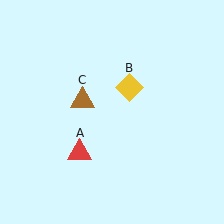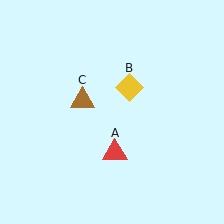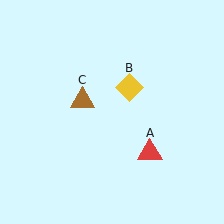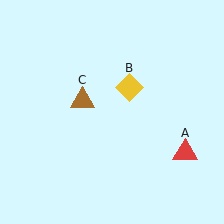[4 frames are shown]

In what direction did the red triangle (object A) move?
The red triangle (object A) moved right.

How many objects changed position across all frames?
1 object changed position: red triangle (object A).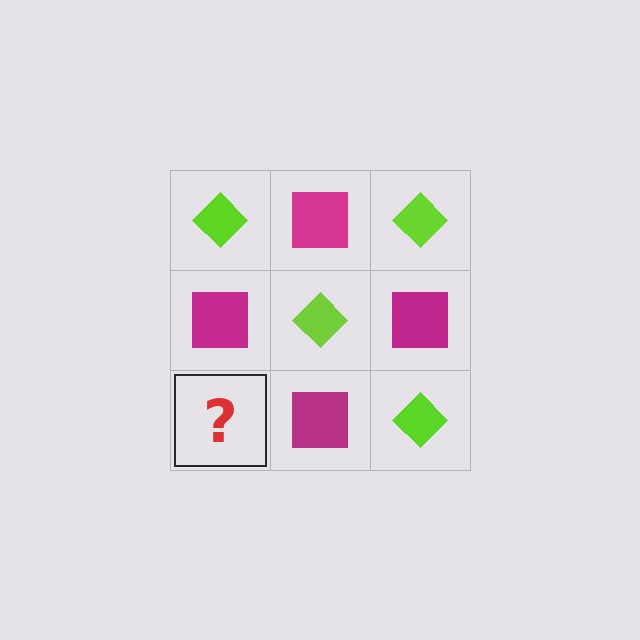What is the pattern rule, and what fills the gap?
The rule is that it alternates lime diamond and magenta square in a checkerboard pattern. The gap should be filled with a lime diamond.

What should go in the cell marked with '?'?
The missing cell should contain a lime diamond.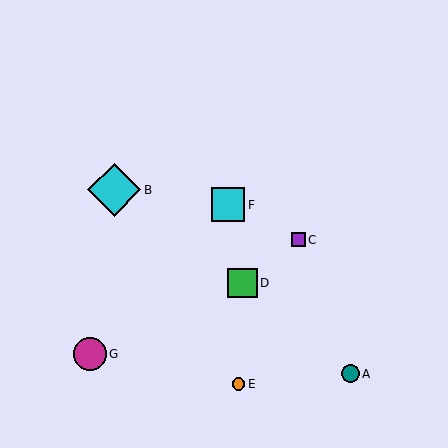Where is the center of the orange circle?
The center of the orange circle is at (239, 384).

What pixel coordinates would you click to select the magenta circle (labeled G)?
Click at (90, 354) to select the magenta circle G.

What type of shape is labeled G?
Shape G is a magenta circle.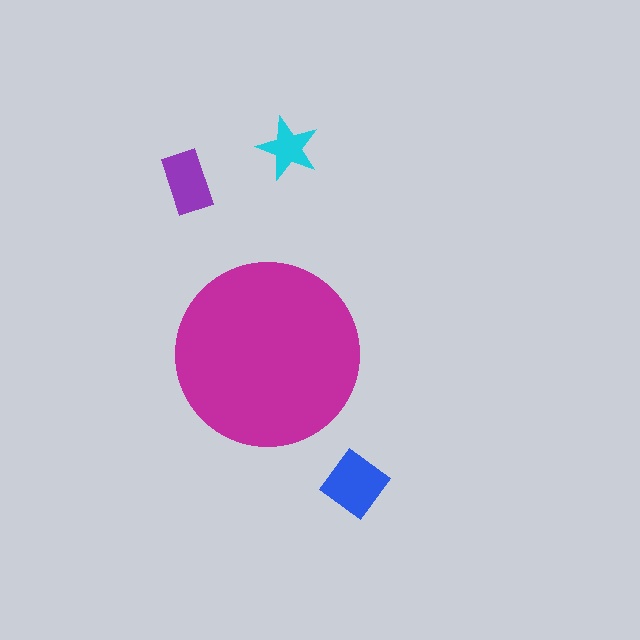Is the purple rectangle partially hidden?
No, the purple rectangle is fully visible.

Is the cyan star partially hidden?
No, the cyan star is fully visible.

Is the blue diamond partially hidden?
No, the blue diamond is fully visible.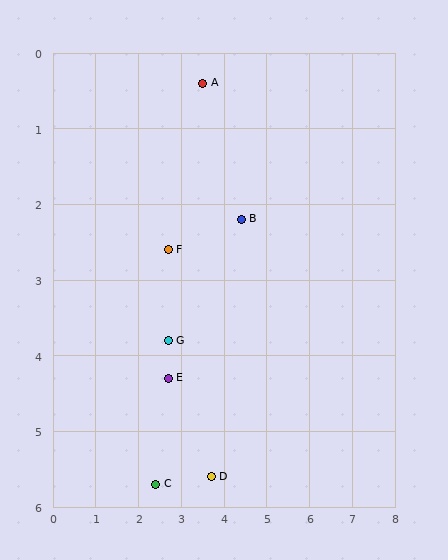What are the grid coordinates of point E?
Point E is at approximately (2.7, 4.3).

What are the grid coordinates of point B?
Point B is at approximately (4.4, 2.2).